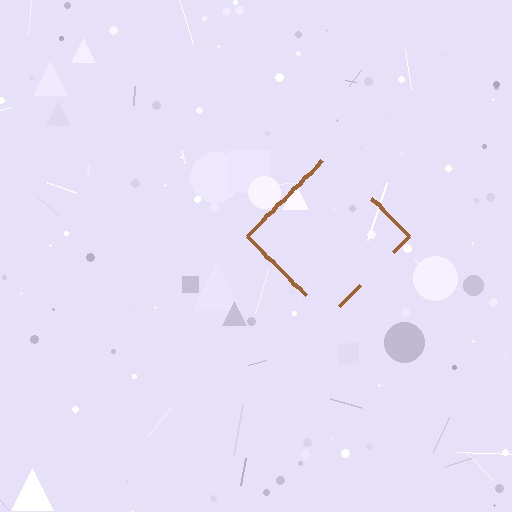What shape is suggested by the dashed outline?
The dashed outline suggests a diamond.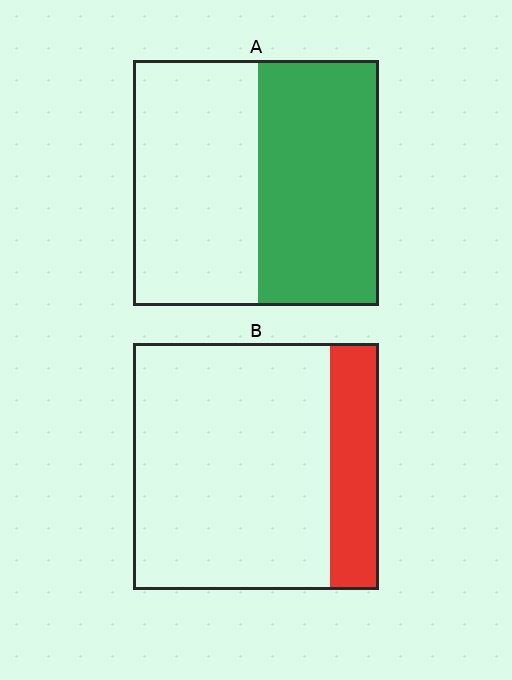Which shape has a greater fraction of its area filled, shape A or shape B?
Shape A.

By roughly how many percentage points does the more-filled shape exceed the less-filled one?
By roughly 30 percentage points (A over B).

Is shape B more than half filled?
No.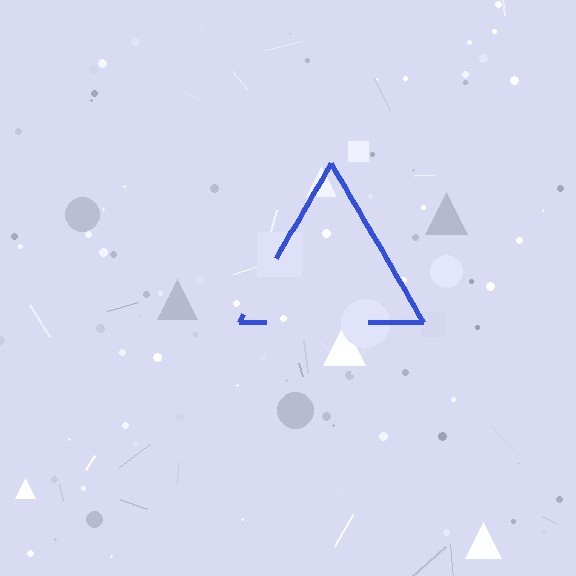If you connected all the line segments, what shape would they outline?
They would outline a triangle.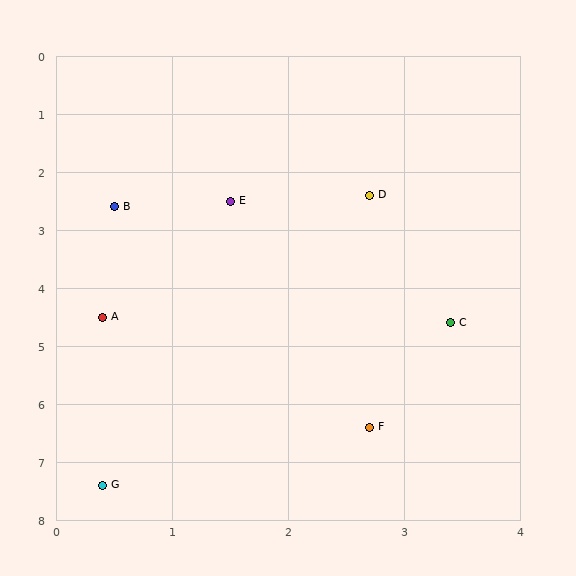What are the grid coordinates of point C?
Point C is at approximately (3.4, 4.6).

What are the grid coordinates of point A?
Point A is at approximately (0.4, 4.5).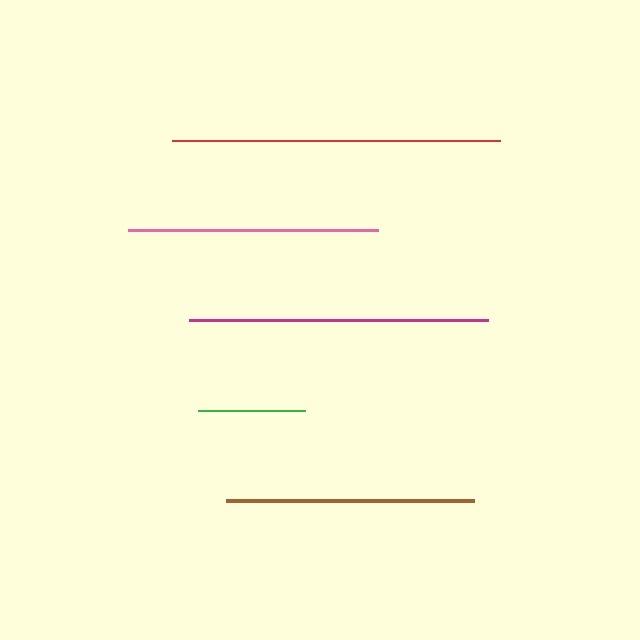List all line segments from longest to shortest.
From longest to shortest: red, magenta, pink, brown, green.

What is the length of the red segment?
The red segment is approximately 328 pixels long.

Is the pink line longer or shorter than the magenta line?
The magenta line is longer than the pink line.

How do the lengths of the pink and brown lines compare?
The pink and brown lines are approximately the same length.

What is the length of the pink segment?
The pink segment is approximately 251 pixels long.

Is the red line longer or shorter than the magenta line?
The red line is longer than the magenta line.